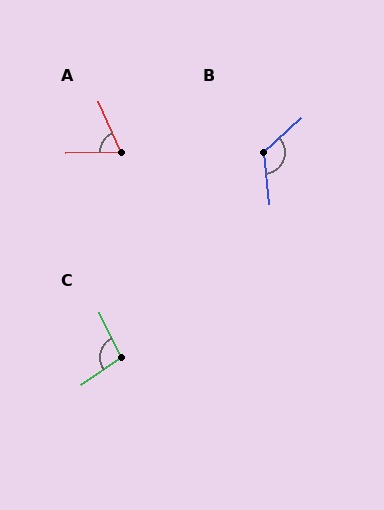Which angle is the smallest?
A, at approximately 67 degrees.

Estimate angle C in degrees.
Approximately 99 degrees.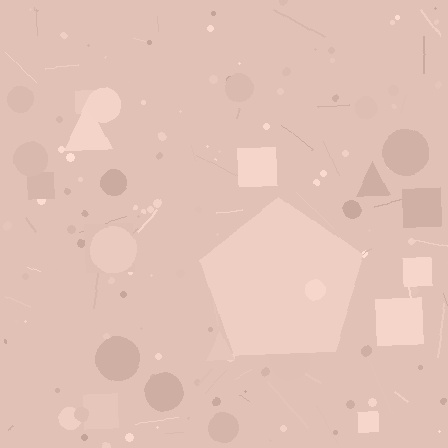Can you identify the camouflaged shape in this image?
The camouflaged shape is a pentagon.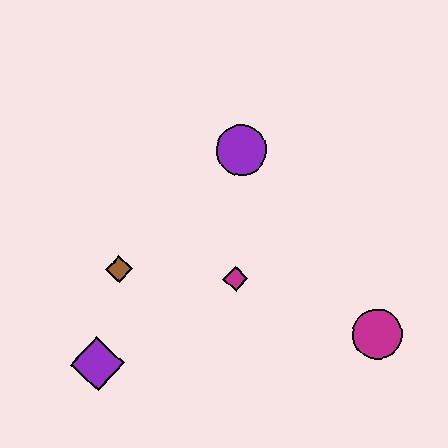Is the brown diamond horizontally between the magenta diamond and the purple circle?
No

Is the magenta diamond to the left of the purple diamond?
No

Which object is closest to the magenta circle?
The magenta diamond is closest to the magenta circle.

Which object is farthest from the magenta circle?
The purple diamond is farthest from the magenta circle.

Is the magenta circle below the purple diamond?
No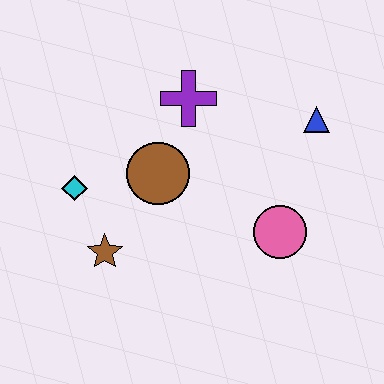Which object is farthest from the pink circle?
The cyan diamond is farthest from the pink circle.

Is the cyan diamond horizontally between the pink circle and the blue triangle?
No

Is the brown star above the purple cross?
No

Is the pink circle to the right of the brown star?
Yes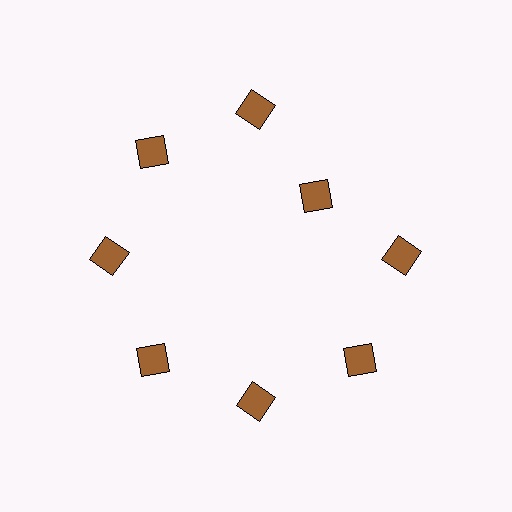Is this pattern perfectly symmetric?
No. The 8 brown diamonds are arranged in a ring, but one element near the 2 o'clock position is pulled inward toward the center, breaking the 8-fold rotational symmetry.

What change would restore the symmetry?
The symmetry would be restored by moving it outward, back onto the ring so that all 8 diamonds sit at equal angles and equal distance from the center.